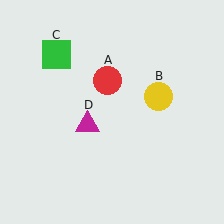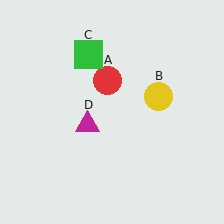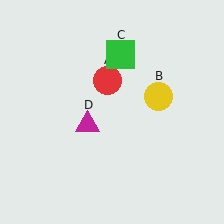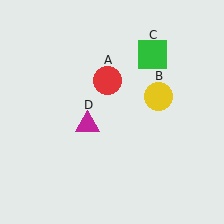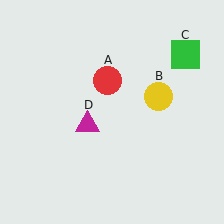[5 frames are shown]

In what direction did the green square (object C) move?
The green square (object C) moved right.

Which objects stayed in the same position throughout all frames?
Red circle (object A) and yellow circle (object B) and magenta triangle (object D) remained stationary.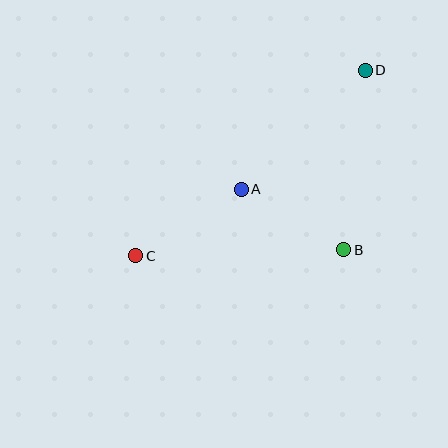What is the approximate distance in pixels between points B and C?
The distance between B and C is approximately 208 pixels.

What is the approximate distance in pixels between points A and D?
The distance between A and D is approximately 172 pixels.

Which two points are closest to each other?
Points A and B are closest to each other.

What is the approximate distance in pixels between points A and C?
The distance between A and C is approximately 125 pixels.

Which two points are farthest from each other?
Points C and D are farthest from each other.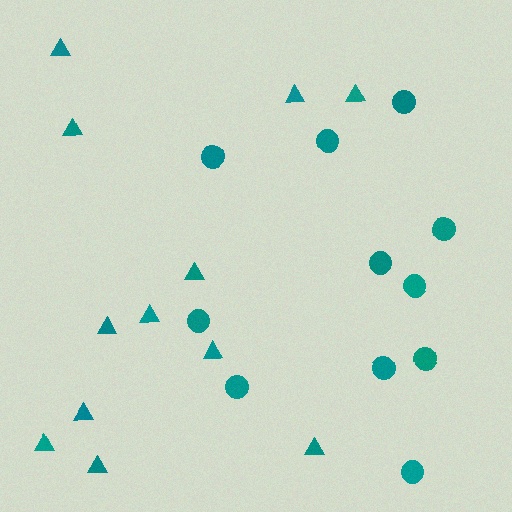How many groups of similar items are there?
There are 2 groups: one group of circles (11) and one group of triangles (12).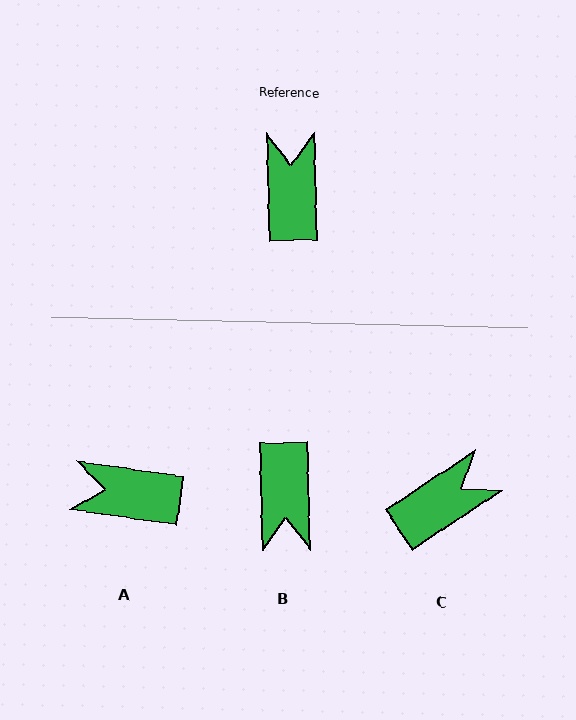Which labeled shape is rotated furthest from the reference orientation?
B, about 180 degrees away.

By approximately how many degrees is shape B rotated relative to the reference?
Approximately 180 degrees counter-clockwise.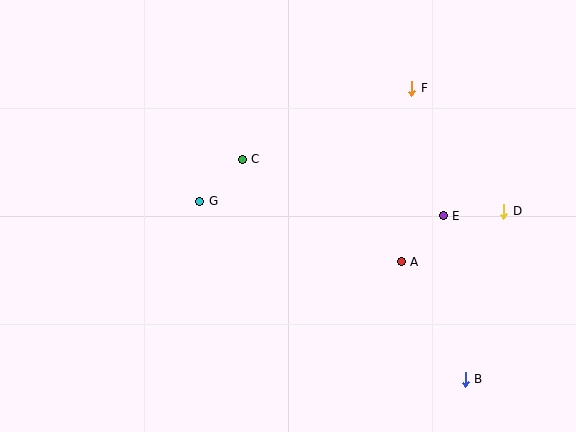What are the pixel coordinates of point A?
Point A is at (401, 262).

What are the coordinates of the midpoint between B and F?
The midpoint between B and F is at (438, 234).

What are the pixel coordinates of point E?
Point E is at (443, 216).